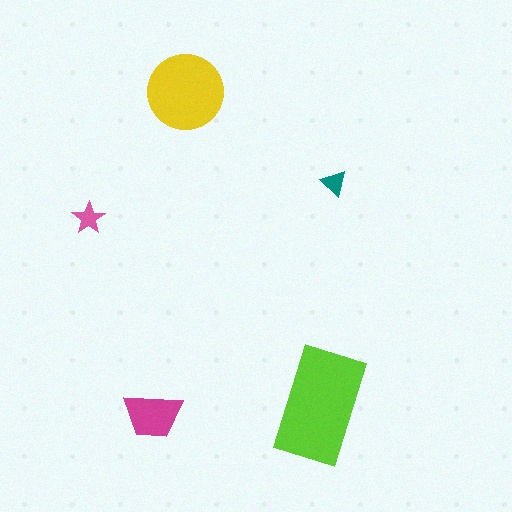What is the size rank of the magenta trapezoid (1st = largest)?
3rd.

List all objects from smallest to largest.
The teal triangle, the pink star, the magenta trapezoid, the yellow circle, the lime rectangle.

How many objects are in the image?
There are 5 objects in the image.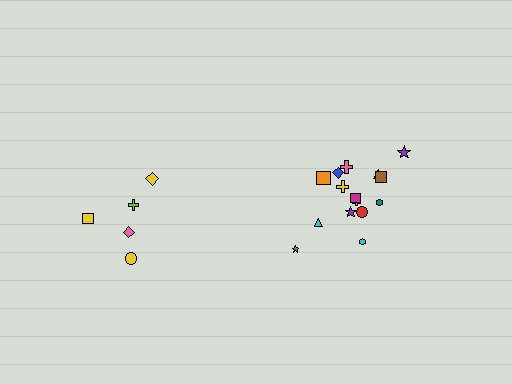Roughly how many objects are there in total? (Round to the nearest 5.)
Roughly 20 objects in total.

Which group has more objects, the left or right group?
The right group.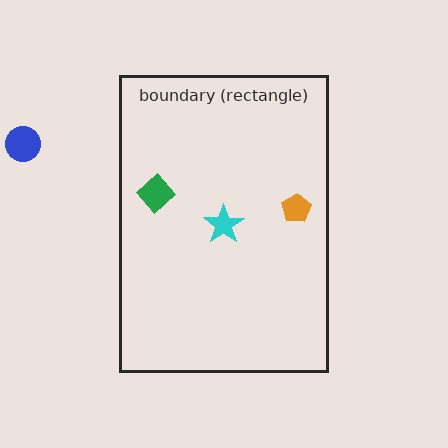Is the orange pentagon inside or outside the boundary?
Inside.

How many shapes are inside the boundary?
3 inside, 1 outside.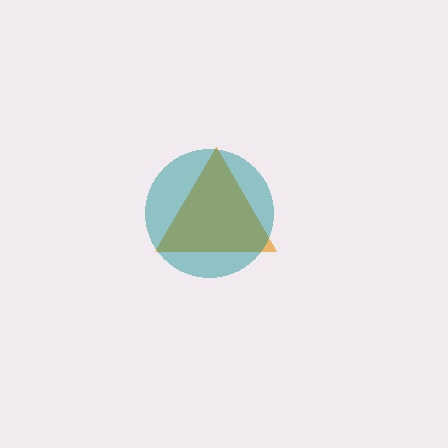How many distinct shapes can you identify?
There are 2 distinct shapes: an orange triangle, a teal circle.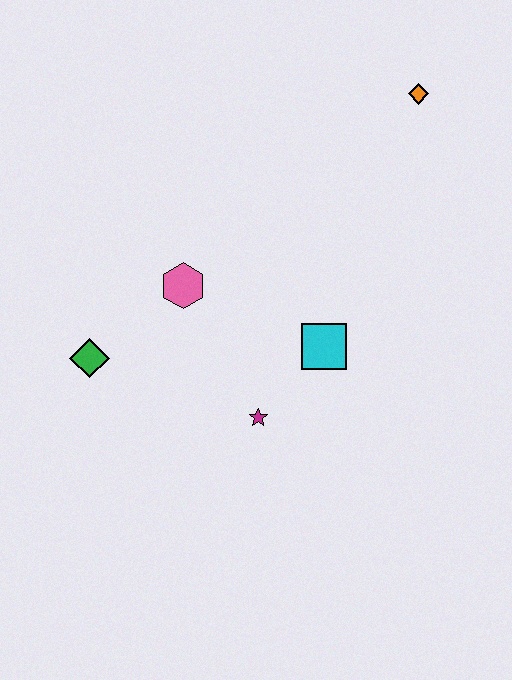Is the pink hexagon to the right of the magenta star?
No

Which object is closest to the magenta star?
The cyan square is closest to the magenta star.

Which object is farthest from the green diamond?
The orange diamond is farthest from the green diamond.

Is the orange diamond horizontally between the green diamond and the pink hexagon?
No